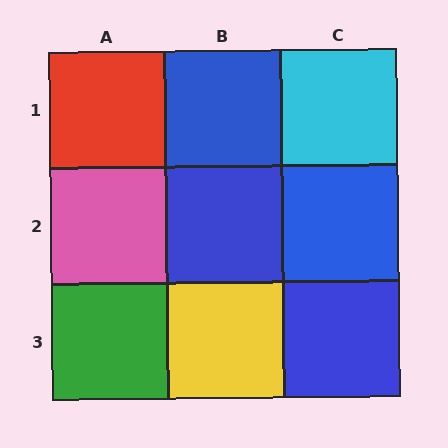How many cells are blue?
4 cells are blue.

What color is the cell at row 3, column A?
Green.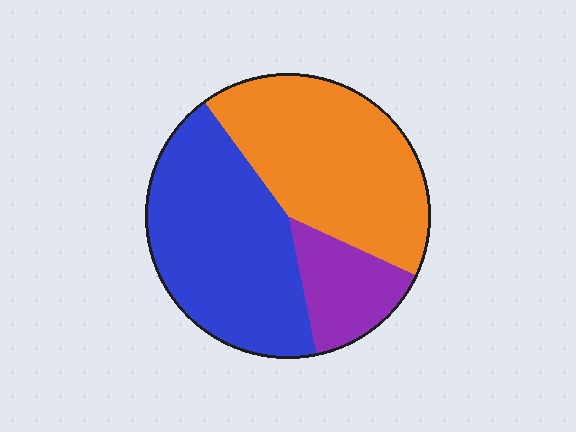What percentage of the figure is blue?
Blue takes up about two fifths (2/5) of the figure.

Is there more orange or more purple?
Orange.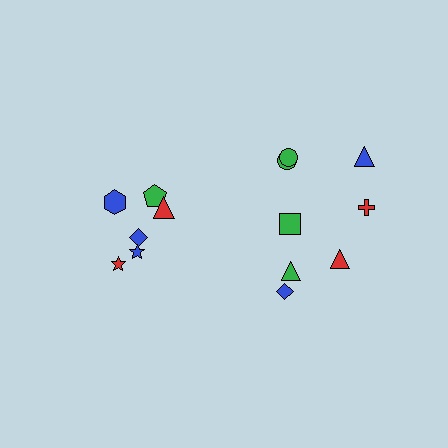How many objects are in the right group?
There are 8 objects.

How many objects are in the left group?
There are 6 objects.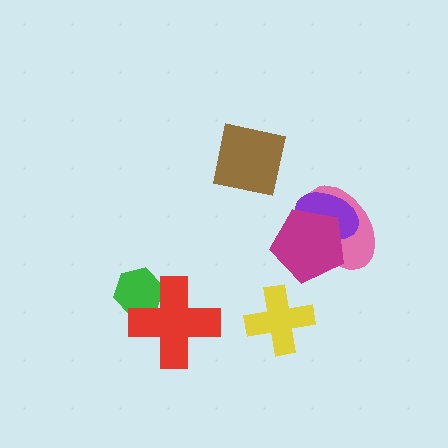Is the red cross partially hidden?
No, no other shape covers it.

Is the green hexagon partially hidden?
Yes, it is partially covered by another shape.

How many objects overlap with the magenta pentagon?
2 objects overlap with the magenta pentagon.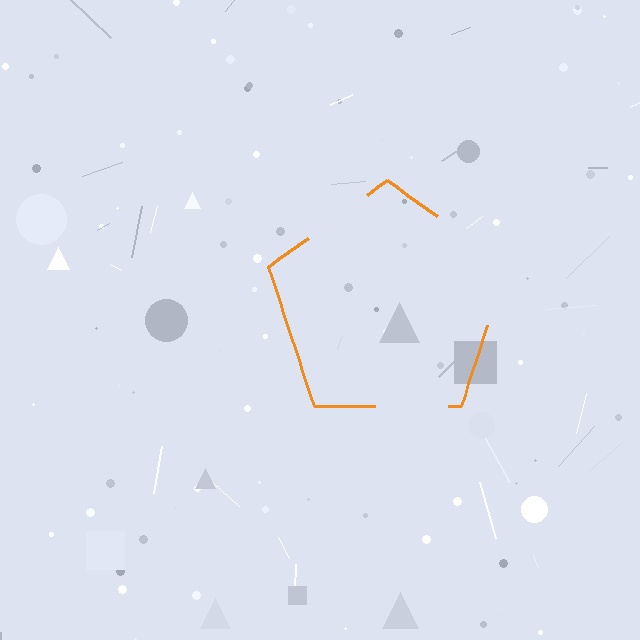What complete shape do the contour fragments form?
The contour fragments form a pentagon.